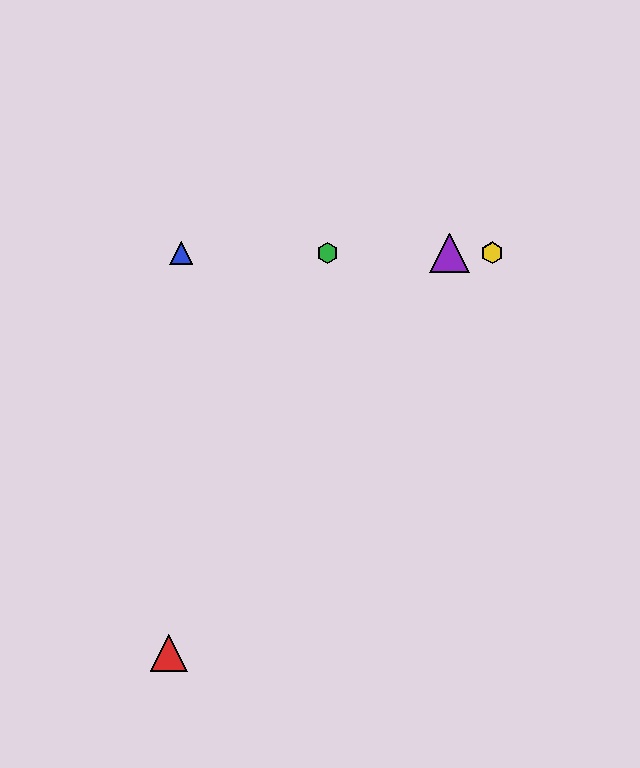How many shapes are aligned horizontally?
4 shapes (the blue triangle, the green hexagon, the yellow hexagon, the purple triangle) are aligned horizontally.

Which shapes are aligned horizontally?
The blue triangle, the green hexagon, the yellow hexagon, the purple triangle are aligned horizontally.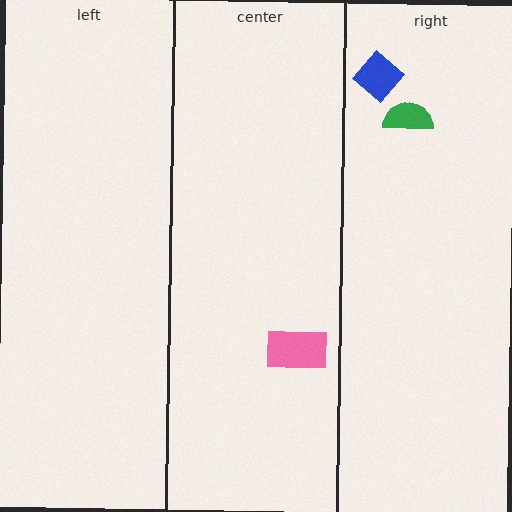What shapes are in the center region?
The pink rectangle.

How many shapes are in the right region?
2.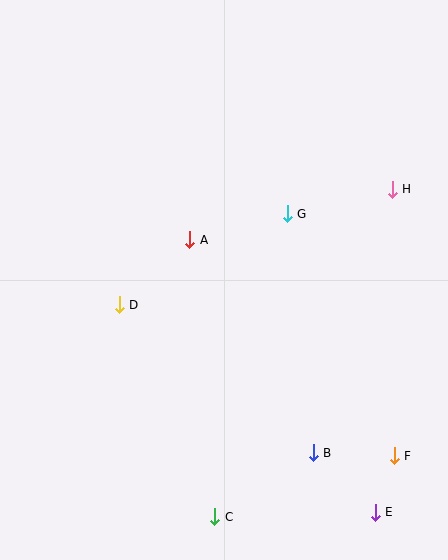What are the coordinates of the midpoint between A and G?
The midpoint between A and G is at (239, 227).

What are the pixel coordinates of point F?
Point F is at (394, 456).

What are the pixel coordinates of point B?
Point B is at (313, 453).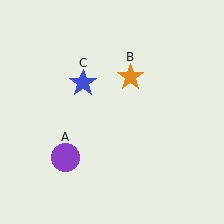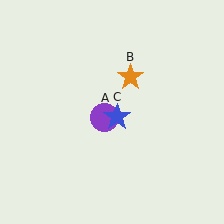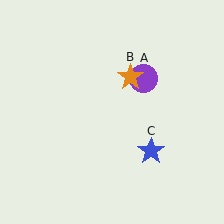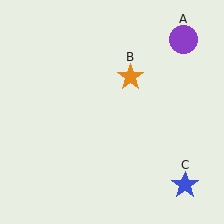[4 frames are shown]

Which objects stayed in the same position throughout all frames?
Orange star (object B) remained stationary.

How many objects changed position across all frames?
2 objects changed position: purple circle (object A), blue star (object C).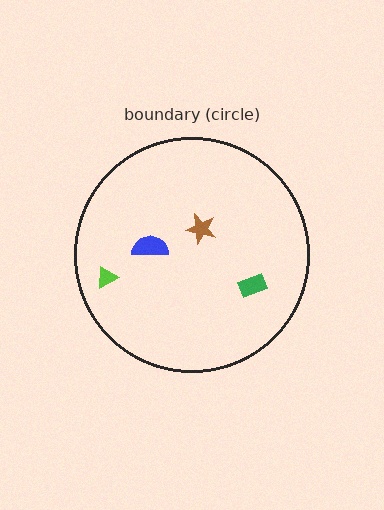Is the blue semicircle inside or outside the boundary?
Inside.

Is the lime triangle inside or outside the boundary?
Inside.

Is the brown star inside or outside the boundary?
Inside.